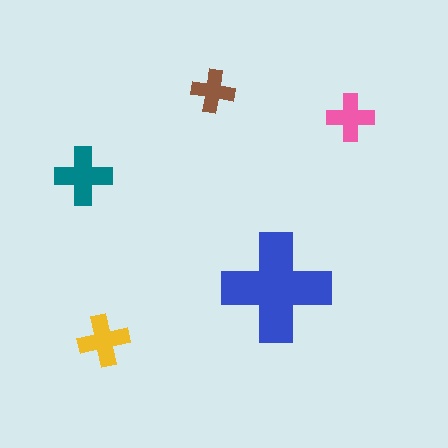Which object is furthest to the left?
The teal cross is leftmost.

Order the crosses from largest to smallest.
the blue one, the teal one, the yellow one, the pink one, the brown one.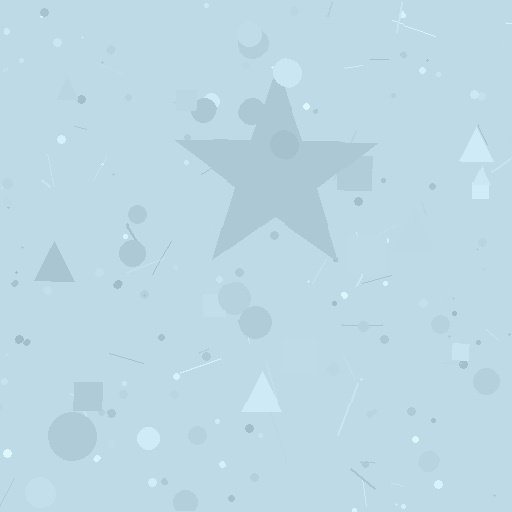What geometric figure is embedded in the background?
A star is embedded in the background.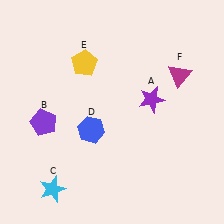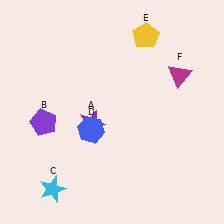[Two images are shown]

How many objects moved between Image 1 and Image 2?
2 objects moved between the two images.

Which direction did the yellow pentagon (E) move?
The yellow pentagon (E) moved right.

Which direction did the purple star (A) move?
The purple star (A) moved left.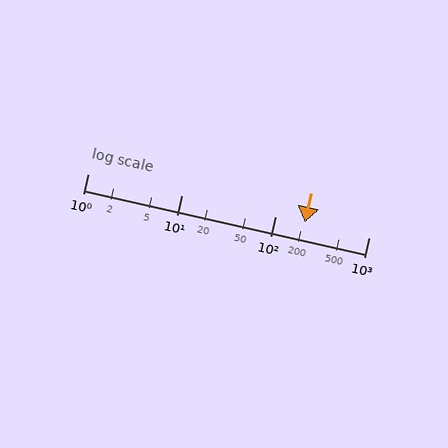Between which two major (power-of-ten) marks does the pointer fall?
The pointer is between 100 and 1000.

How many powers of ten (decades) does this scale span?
The scale spans 3 decades, from 1 to 1000.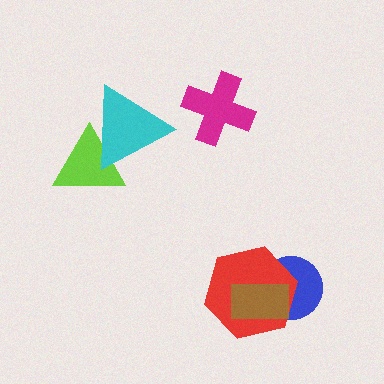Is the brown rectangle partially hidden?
No, no other shape covers it.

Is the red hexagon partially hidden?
Yes, it is partially covered by another shape.